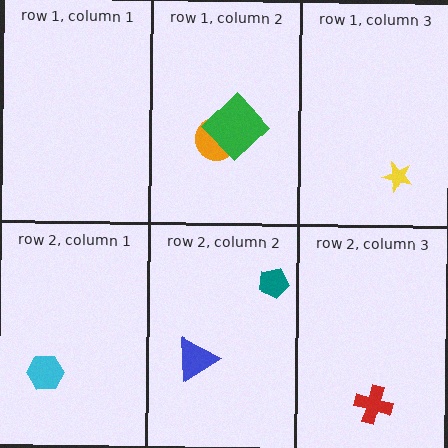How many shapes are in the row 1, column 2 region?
2.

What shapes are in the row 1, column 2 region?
The orange circle, the green diamond.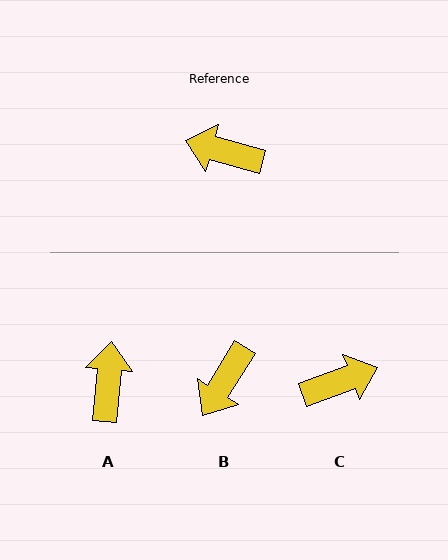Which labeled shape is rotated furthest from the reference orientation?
C, about 144 degrees away.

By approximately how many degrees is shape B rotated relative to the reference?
Approximately 74 degrees counter-clockwise.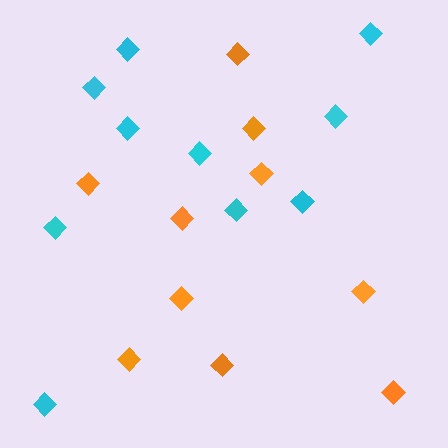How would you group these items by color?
There are 2 groups: one group of cyan diamonds (10) and one group of orange diamonds (10).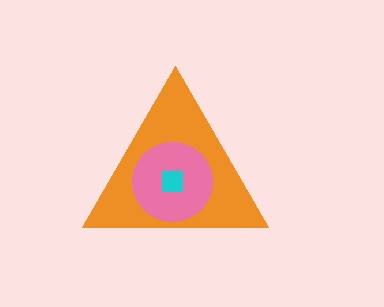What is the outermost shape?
The orange triangle.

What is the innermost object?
The cyan square.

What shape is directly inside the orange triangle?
The pink circle.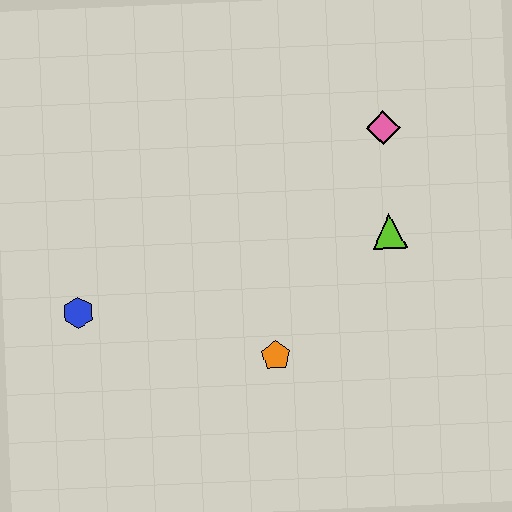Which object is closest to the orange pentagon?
The lime triangle is closest to the orange pentagon.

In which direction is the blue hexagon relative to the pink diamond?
The blue hexagon is to the left of the pink diamond.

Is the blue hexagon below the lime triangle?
Yes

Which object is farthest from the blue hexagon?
The pink diamond is farthest from the blue hexagon.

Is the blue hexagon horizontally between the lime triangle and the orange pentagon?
No